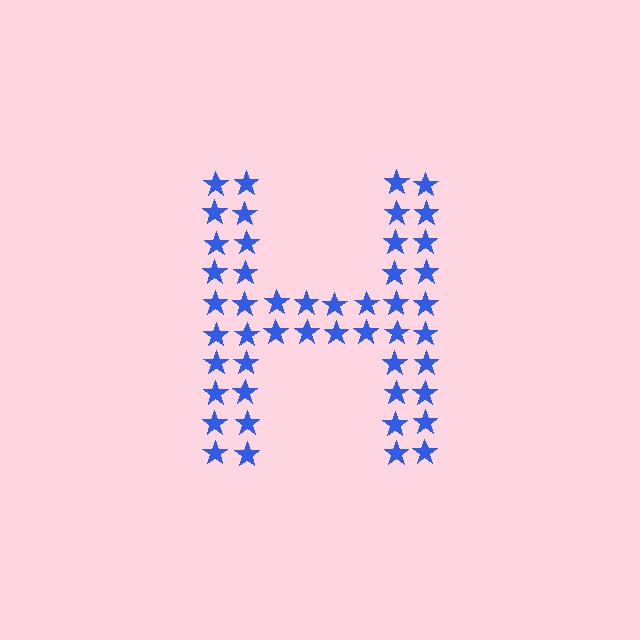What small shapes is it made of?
It is made of small stars.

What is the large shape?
The large shape is the letter H.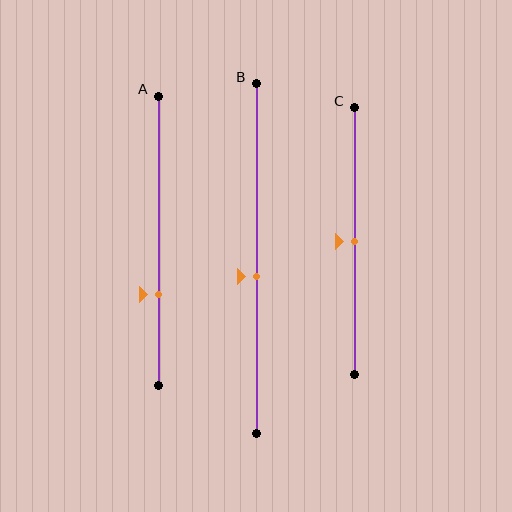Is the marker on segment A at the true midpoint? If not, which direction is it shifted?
No, the marker on segment A is shifted downward by about 19% of the segment length.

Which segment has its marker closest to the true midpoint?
Segment C has its marker closest to the true midpoint.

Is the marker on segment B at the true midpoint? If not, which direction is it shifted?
No, the marker on segment B is shifted downward by about 5% of the segment length.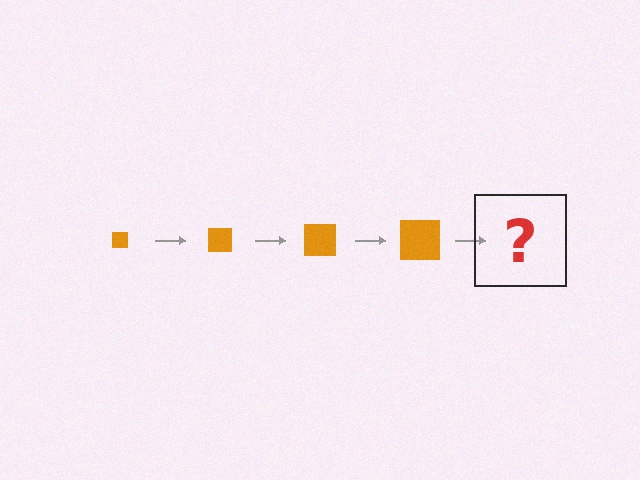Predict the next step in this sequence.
The next step is an orange square, larger than the previous one.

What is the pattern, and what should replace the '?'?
The pattern is that the square gets progressively larger each step. The '?' should be an orange square, larger than the previous one.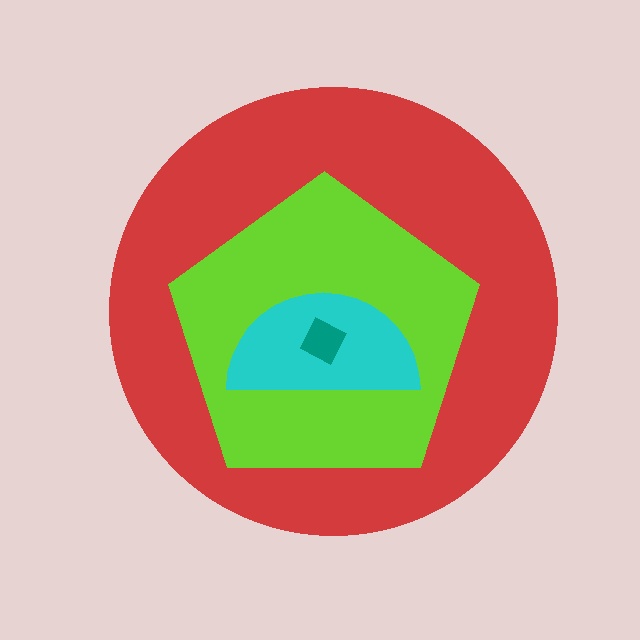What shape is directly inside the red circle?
The lime pentagon.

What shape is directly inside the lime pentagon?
The cyan semicircle.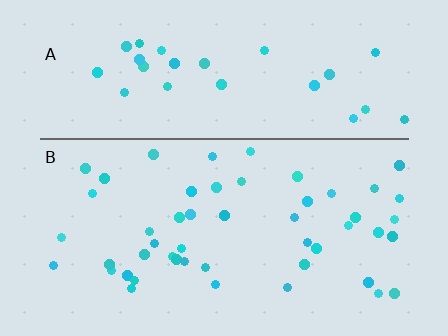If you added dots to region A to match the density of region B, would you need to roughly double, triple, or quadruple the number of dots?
Approximately double.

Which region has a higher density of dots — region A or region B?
B (the bottom).